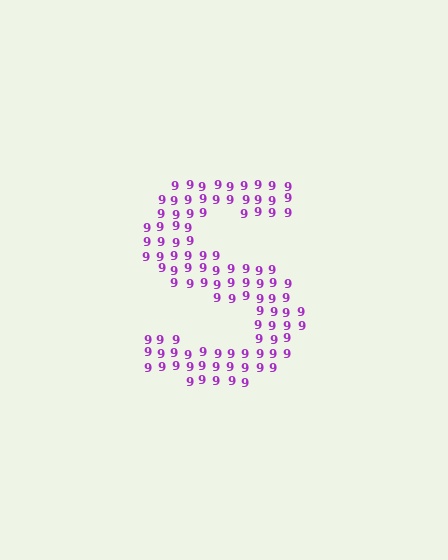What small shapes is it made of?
It is made of small digit 9's.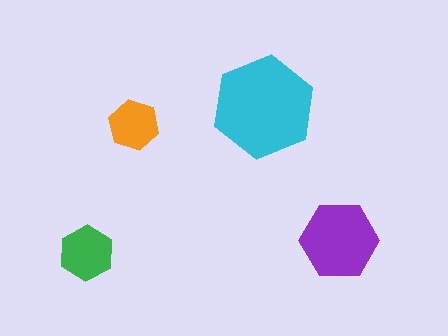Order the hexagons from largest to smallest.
the cyan one, the purple one, the green one, the orange one.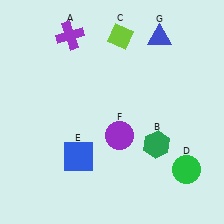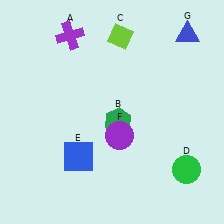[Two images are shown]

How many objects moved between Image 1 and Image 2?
2 objects moved between the two images.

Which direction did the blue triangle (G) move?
The blue triangle (G) moved right.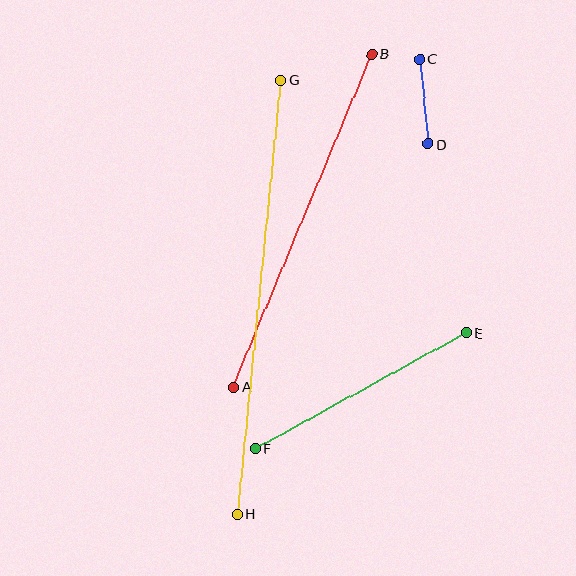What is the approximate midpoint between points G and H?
The midpoint is at approximately (259, 297) pixels.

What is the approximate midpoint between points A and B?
The midpoint is at approximately (303, 221) pixels.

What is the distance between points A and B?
The distance is approximately 361 pixels.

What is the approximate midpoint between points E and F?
The midpoint is at approximately (361, 391) pixels.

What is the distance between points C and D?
The distance is approximately 85 pixels.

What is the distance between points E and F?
The distance is approximately 240 pixels.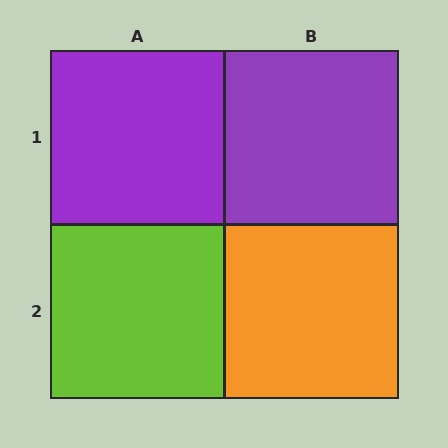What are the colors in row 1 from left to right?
Purple, purple.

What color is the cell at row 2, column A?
Lime.